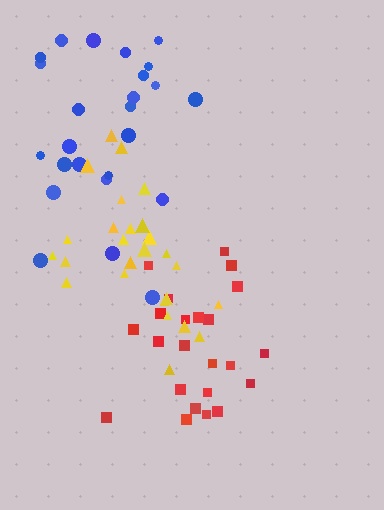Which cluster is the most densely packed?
Red.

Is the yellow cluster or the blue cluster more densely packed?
Yellow.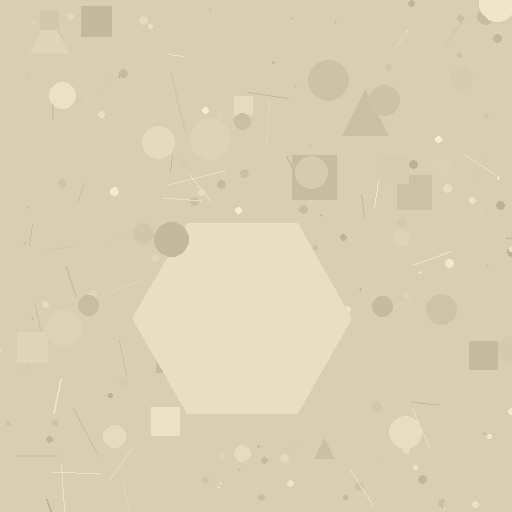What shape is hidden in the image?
A hexagon is hidden in the image.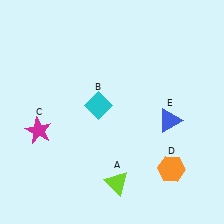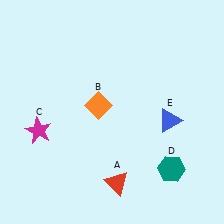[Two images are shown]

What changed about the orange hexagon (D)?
In Image 1, D is orange. In Image 2, it changed to teal.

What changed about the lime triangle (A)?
In Image 1, A is lime. In Image 2, it changed to red.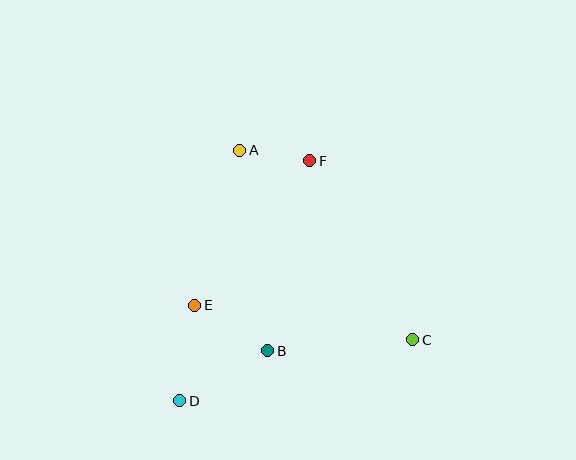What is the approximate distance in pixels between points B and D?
The distance between B and D is approximately 102 pixels.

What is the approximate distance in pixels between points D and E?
The distance between D and E is approximately 97 pixels.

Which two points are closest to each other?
Points A and F are closest to each other.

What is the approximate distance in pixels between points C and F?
The distance between C and F is approximately 206 pixels.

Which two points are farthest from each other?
Points D and F are farthest from each other.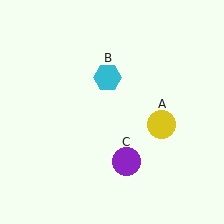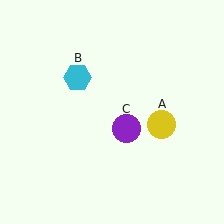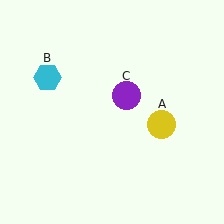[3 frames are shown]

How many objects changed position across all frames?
2 objects changed position: cyan hexagon (object B), purple circle (object C).